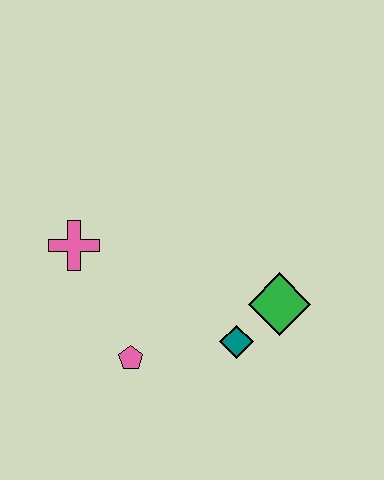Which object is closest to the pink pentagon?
The teal diamond is closest to the pink pentagon.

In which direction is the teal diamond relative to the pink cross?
The teal diamond is to the right of the pink cross.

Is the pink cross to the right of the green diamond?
No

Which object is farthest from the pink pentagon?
The green diamond is farthest from the pink pentagon.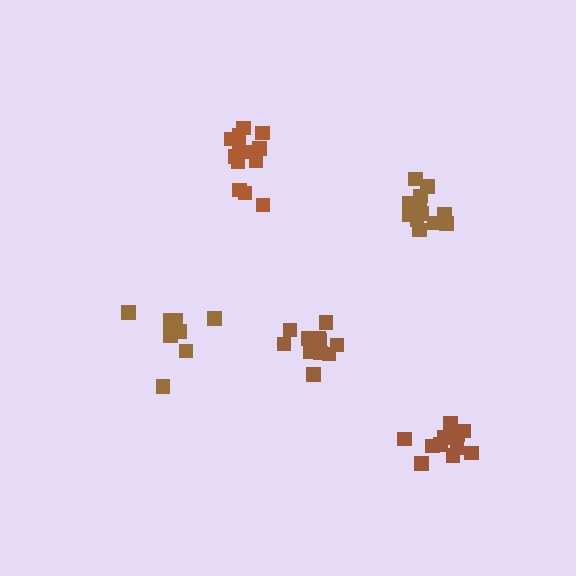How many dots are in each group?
Group 1: 14 dots, Group 2: 13 dots, Group 3: 8 dots, Group 4: 11 dots, Group 5: 11 dots (57 total).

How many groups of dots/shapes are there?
There are 5 groups.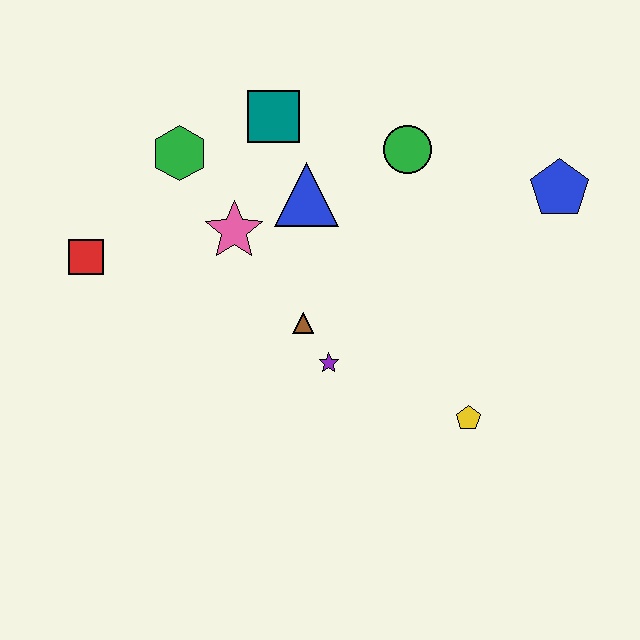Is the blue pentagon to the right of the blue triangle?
Yes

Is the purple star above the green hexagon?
No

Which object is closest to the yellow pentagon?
The purple star is closest to the yellow pentagon.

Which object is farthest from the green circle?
The red square is farthest from the green circle.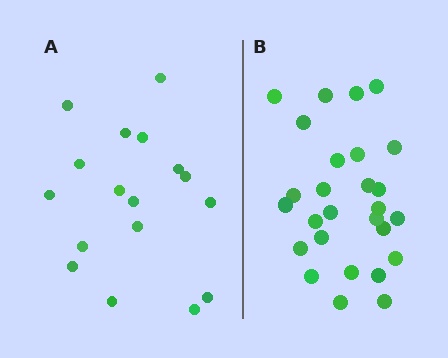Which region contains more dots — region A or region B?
Region B (the right region) has more dots.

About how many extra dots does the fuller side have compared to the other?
Region B has roughly 10 or so more dots than region A.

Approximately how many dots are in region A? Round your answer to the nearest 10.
About 20 dots. (The exact count is 17, which rounds to 20.)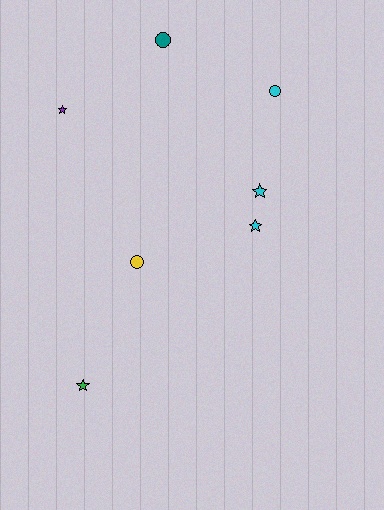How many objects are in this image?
There are 7 objects.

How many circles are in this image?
There are 3 circles.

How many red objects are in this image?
There are no red objects.